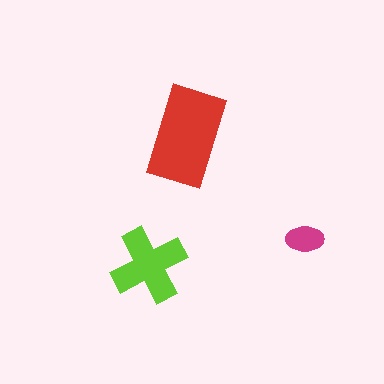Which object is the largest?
The red rectangle.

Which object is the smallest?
The magenta ellipse.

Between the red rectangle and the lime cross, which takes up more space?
The red rectangle.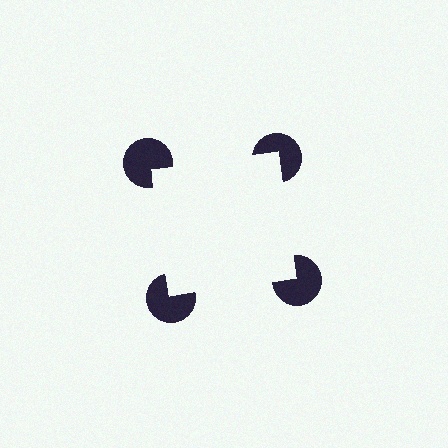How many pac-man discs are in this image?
There are 4 — one at each vertex of the illusory square.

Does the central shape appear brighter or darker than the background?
It typically appears slightly brighter than the background, even though no actual brightness change is drawn.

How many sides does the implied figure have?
4 sides.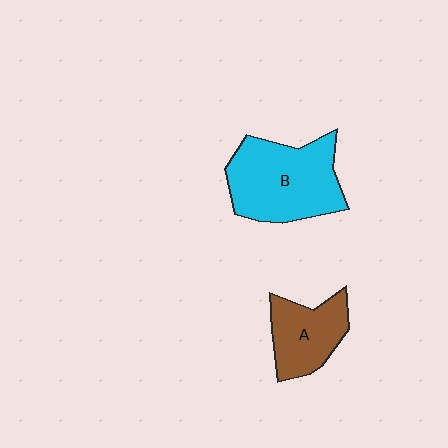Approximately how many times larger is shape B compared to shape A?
Approximately 1.7 times.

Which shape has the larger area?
Shape B (cyan).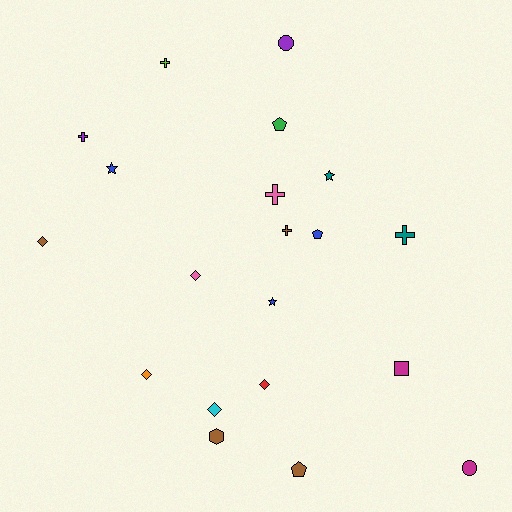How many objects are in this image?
There are 20 objects.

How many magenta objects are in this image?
There are 2 magenta objects.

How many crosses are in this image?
There are 5 crosses.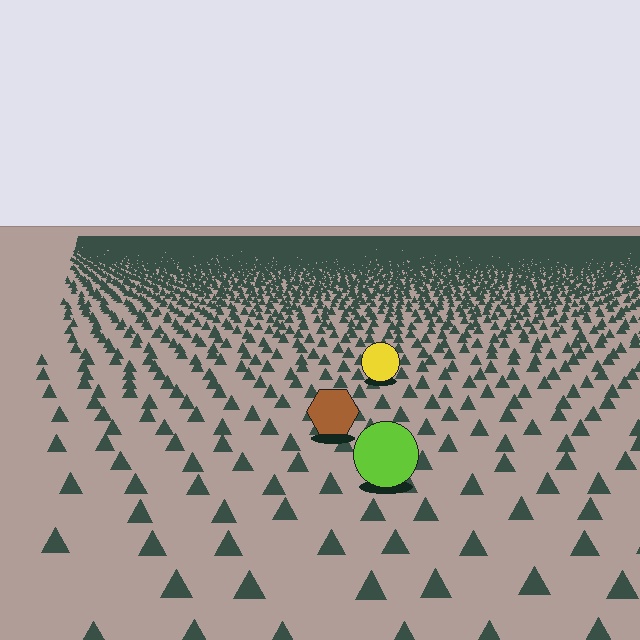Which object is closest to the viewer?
The lime circle is closest. The texture marks near it are larger and more spread out.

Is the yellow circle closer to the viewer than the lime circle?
No. The lime circle is closer — you can tell from the texture gradient: the ground texture is coarser near it.